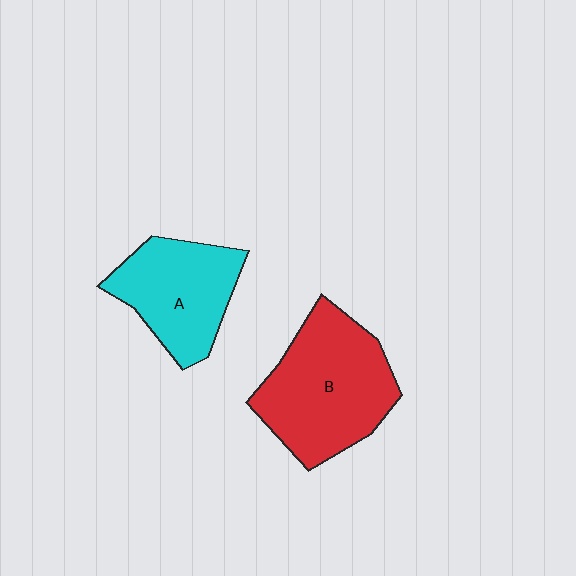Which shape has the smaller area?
Shape A (cyan).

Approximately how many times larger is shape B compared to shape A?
Approximately 1.3 times.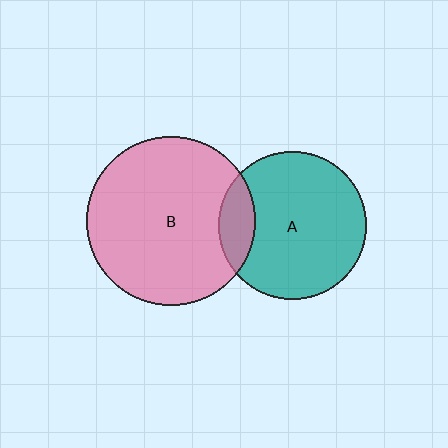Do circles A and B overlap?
Yes.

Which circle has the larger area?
Circle B (pink).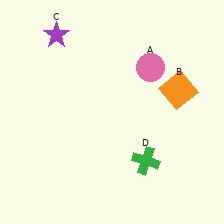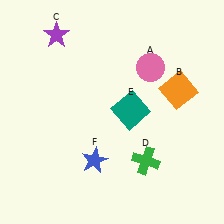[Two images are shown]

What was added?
A teal square (E), a blue star (F) were added in Image 2.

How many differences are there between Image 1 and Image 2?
There are 2 differences between the two images.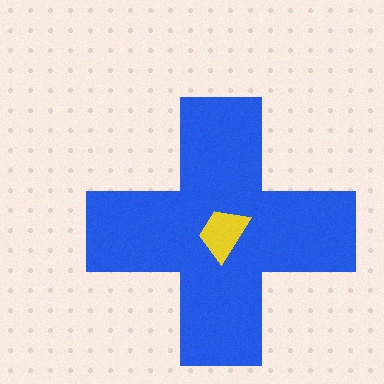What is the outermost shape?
The blue cross.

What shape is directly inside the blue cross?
The yellow trapezoid.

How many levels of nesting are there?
2.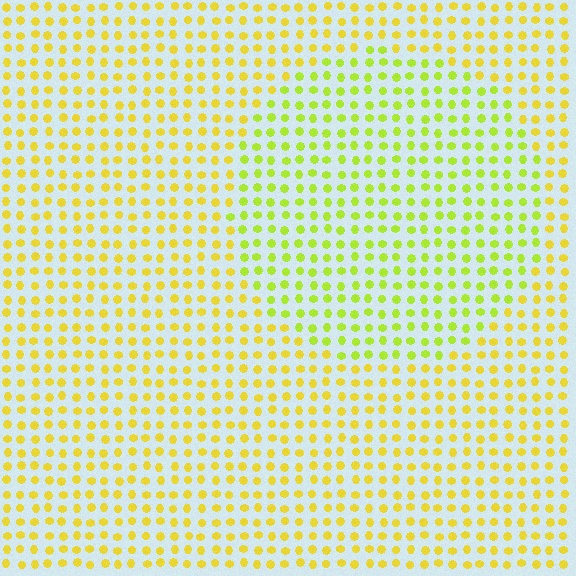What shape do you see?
I see a circle.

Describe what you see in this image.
The image is filled with small yellow elements in a uniform arrangement. A circle-shaped region is visible where the elements are tinted to a slightly different hue, forming a subtle color boundary.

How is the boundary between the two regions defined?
The boundary is defined purely by a slight shift in hue (about 28 degrees). Spacing, size, and orientation are identical on both sides.